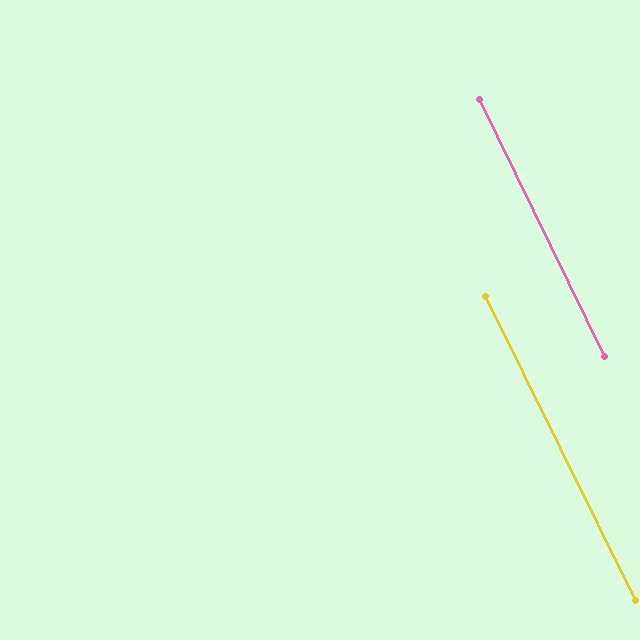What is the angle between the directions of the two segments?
Approximately 1 degree.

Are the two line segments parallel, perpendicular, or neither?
Parallel — their directions differ by only 0.5°.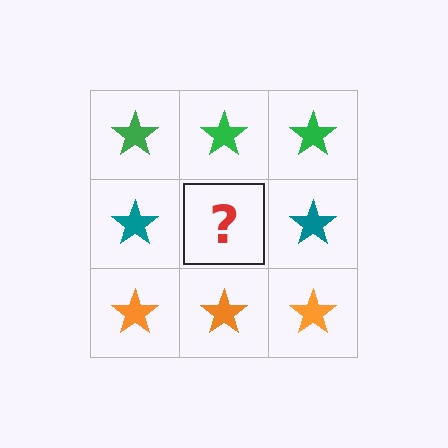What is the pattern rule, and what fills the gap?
The rule is that each row has a consistent color. The gap should be filled with a teal star.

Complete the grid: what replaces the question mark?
The question mark should be replaced with a teal star.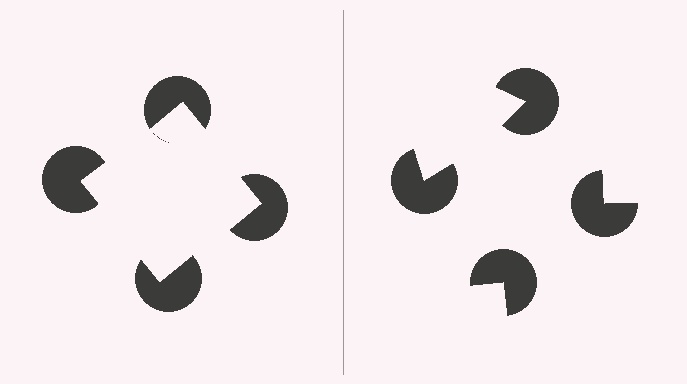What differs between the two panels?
The pac-man discs are positioned identically on both sides; only the wedge orientations differ. On the left they align to a square; on the right they are misaligned.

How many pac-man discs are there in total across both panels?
8 — 4 on each side.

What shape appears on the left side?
An illusory square.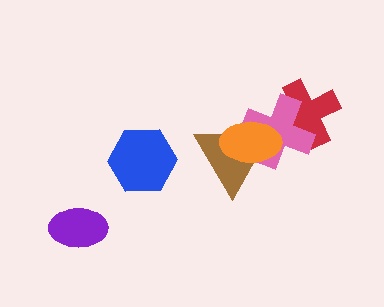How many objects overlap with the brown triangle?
2 objects overlap with the brown triangle.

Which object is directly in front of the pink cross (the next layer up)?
The brown triangle is directly in front of the pink cross.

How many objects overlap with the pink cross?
3 objects overlap with the pink cross.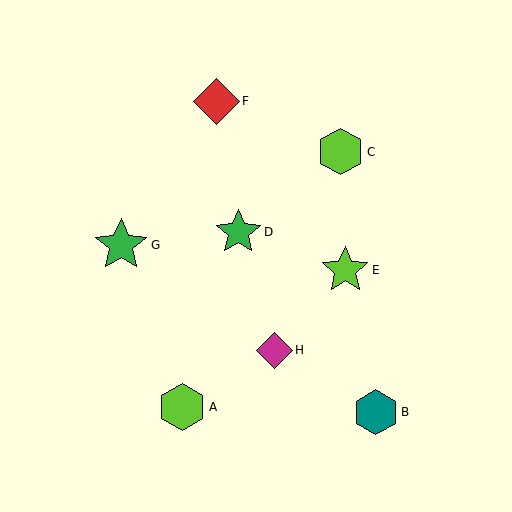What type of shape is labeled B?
Shape B is a teal hexagon.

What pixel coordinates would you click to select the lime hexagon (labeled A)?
Click at (182, 407) to select the lime hexagon A.